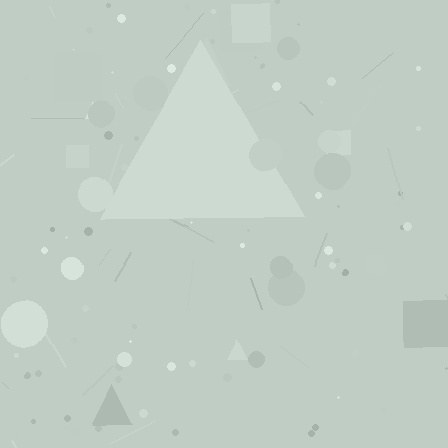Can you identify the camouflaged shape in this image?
The camouflaged shape is a triangle.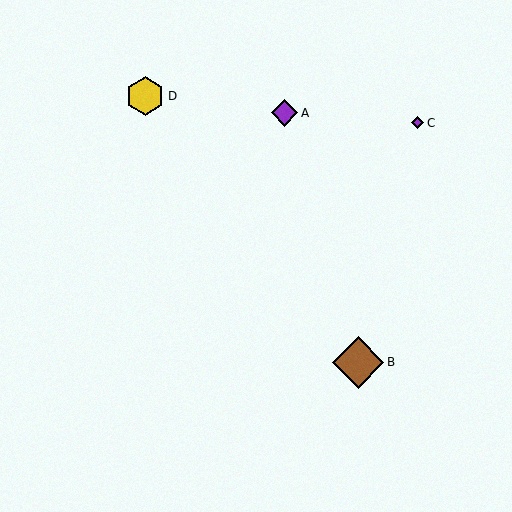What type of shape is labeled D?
Shape D is a yellow hexagon.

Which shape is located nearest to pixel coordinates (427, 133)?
The purple diamond (labeled C) at (417, 123) is nearest to that location.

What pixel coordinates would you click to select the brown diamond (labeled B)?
Click at (358, 362) to select the brown diamond B.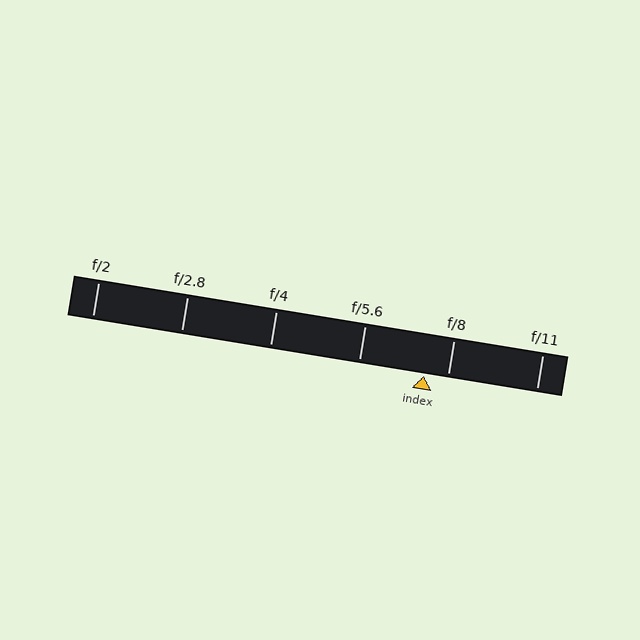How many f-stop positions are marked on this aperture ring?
There are 6 f-stop positions marked.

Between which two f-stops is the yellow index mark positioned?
The index mark is between f/5.6 and f/8.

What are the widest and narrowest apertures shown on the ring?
The widest aperture shown is f/2 and the narrowest is f/11.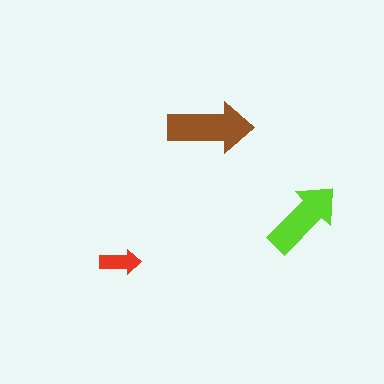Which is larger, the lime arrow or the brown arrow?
The brown one.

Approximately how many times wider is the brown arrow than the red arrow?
About 2 times wider.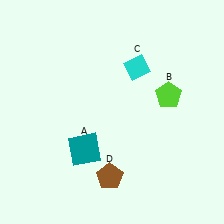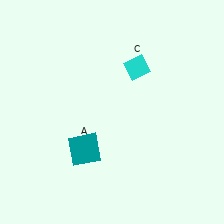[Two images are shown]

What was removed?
The lime pentagon (B), the brown pentagon (D) were removed in Image 2.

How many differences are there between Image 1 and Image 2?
There are 2 differences between the two images.